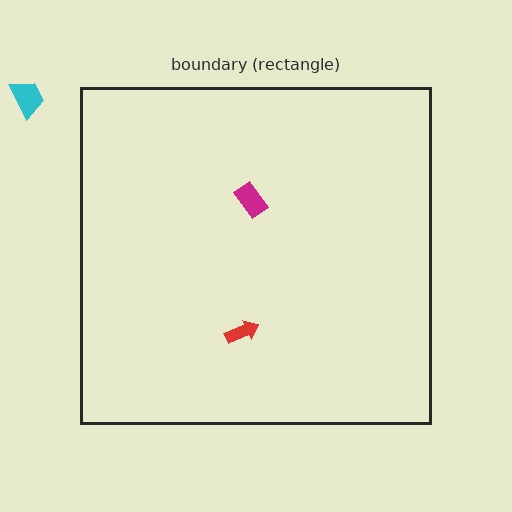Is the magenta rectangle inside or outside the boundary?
Inside.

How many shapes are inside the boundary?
2 inside, 1 outside.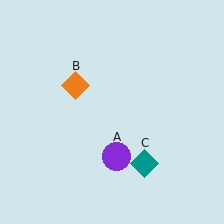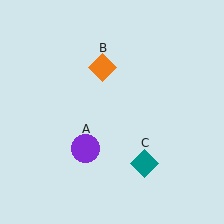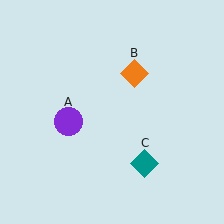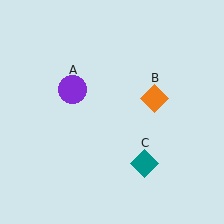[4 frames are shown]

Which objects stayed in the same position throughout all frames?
Teal diamond (object C) remained stationary.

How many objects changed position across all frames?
2 objects changed position: purple circle (object A), orange diamond (object B).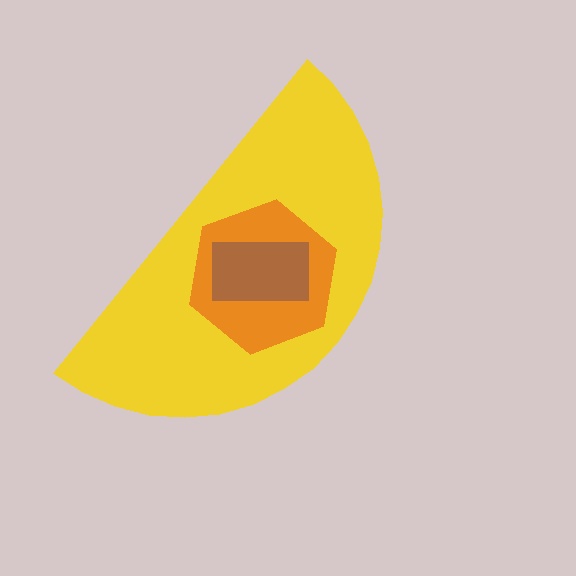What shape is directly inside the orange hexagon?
The brown rectangle.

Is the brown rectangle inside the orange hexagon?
Yes.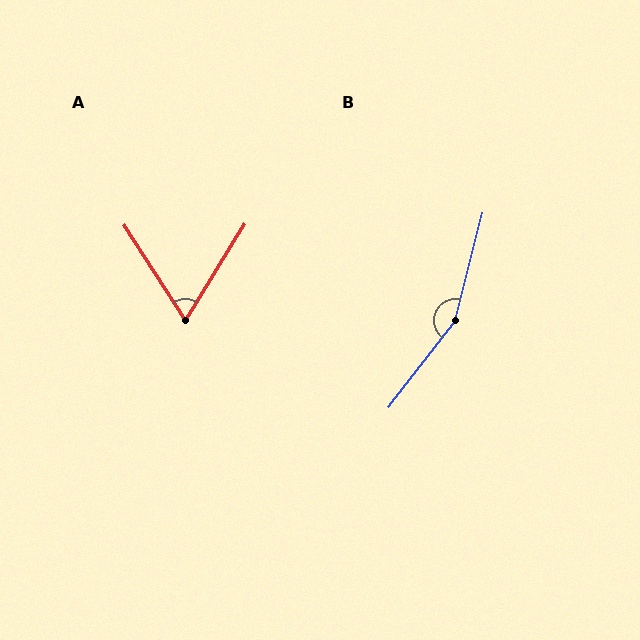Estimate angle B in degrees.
Approximately 157 degrees.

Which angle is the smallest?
A, at approximately 64 degrees.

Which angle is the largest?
B, at approximately 157 degrees.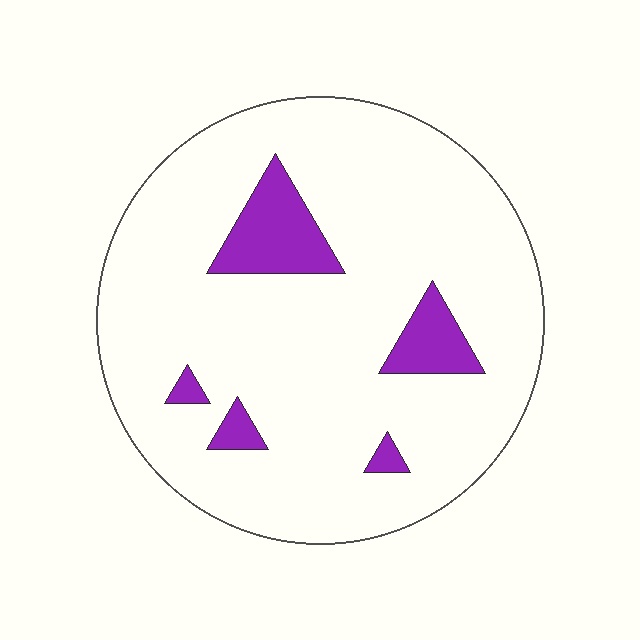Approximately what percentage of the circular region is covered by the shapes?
Approximately 10%.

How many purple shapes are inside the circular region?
5.